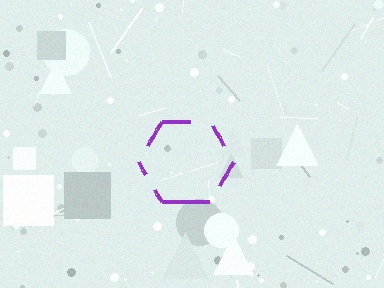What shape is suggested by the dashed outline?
The dashed outline suggests a hexagon.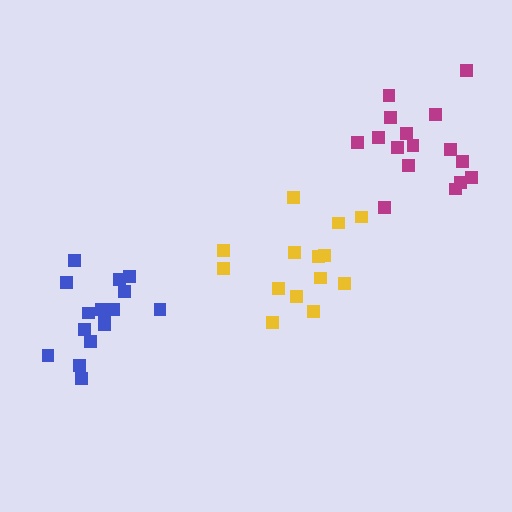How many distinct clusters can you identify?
There are 3 distinct clusters.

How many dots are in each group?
Group 1: 14 dots, Group 2: 16 dots, Group 3: 16 dots (46 total).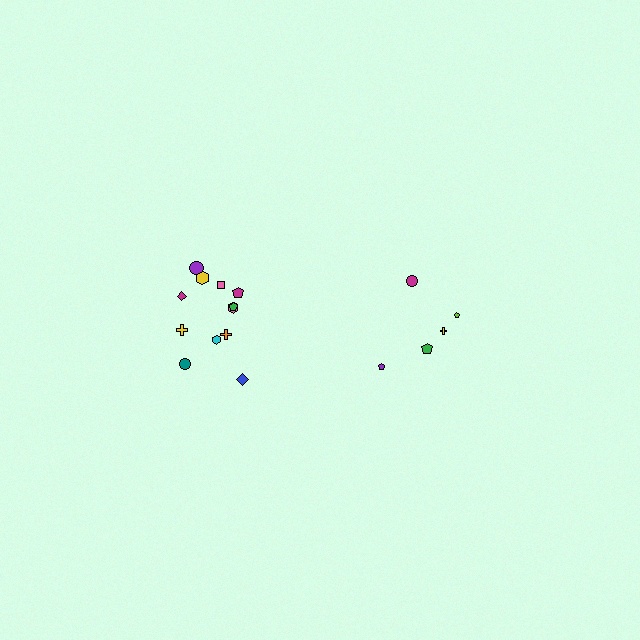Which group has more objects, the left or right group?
The left group.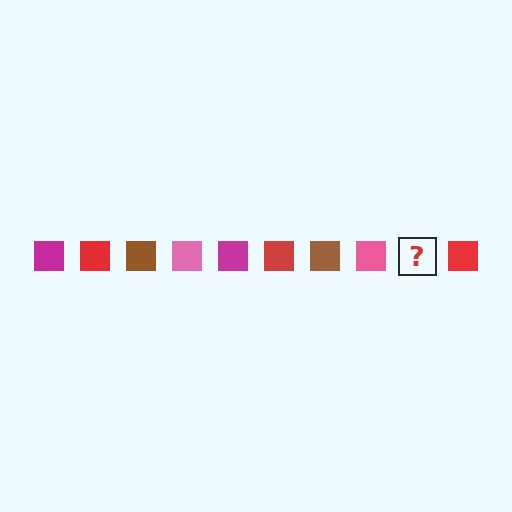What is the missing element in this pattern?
The missing element is a magenta square.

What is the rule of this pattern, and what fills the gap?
The rule is that the pattern cycles through magenta, red, brown, pink squares. The gap should be filled with a magenta square.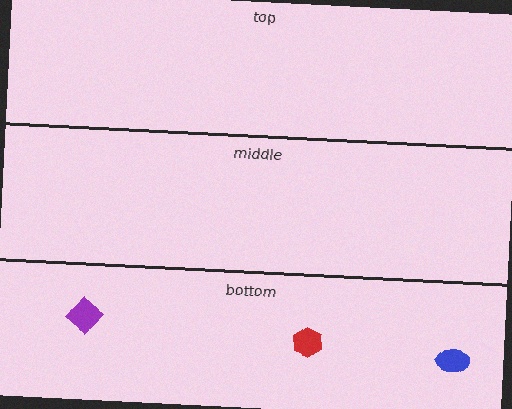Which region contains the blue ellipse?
The bottom region.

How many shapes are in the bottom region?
3.